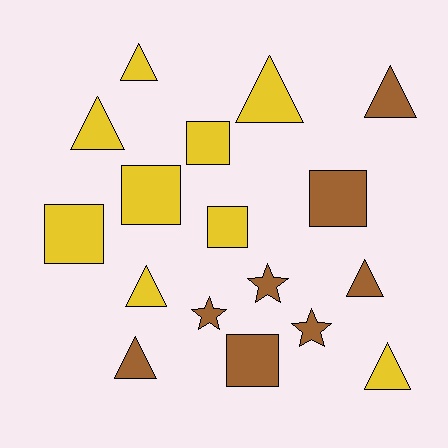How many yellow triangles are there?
There are 5 yellow triangles.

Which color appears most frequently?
Yellow, with 9 objects.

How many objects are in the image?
There are 17 objects.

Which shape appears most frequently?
Triangle, with 8 objects.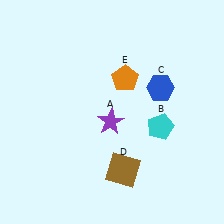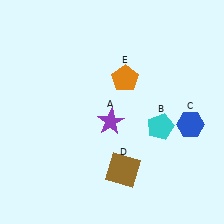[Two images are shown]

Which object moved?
The blue hexagon (C) moved down.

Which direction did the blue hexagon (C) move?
The blue hexagon (C) moved down.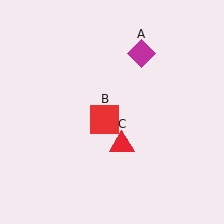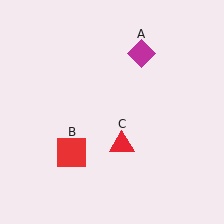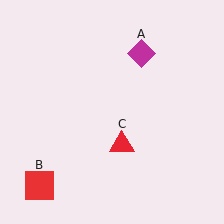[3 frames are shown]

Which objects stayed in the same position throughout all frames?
Magenta diamond (object A) and red triangle (object C) remained stationary.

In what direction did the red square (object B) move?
The red square (object B) moved down and to the left.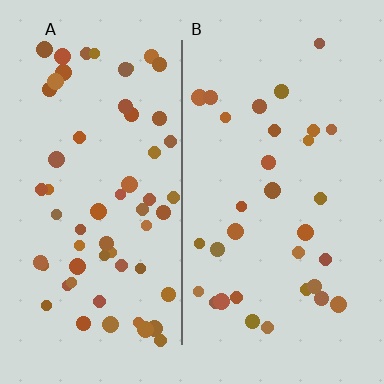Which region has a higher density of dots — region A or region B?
A (the left).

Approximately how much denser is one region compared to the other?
Approximately 1.9× — region A over region B.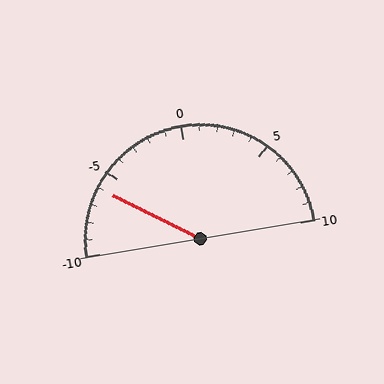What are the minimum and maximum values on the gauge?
The gauge ranges from -10 to 10.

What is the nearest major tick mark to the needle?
The nearest major tick mark is -5.